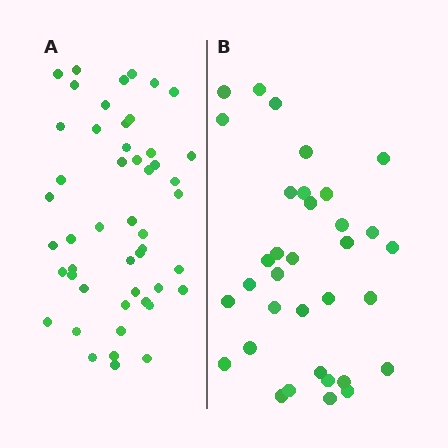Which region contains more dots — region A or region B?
Region A (the left region) has more dots.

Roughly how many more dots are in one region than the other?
Region A has approximately 15 more dots than region B.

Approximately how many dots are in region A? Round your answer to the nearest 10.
About 50 dots. (The exact count is 49, which rounds to 50.)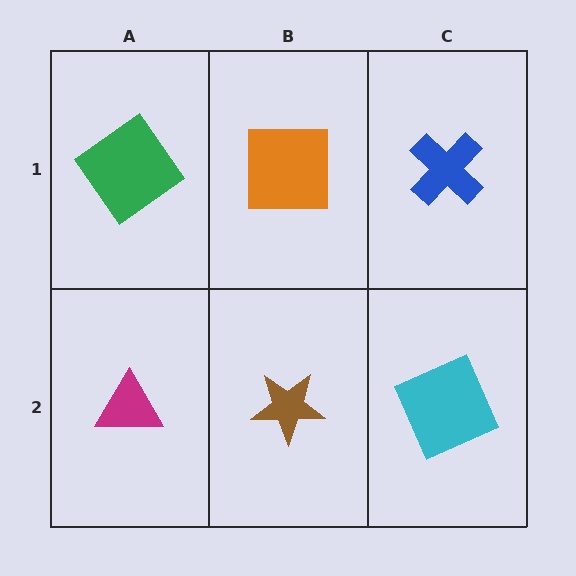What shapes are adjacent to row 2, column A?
A green diamond (row 1, column A), a brown star (row 2, column B).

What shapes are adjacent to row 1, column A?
A magenta triangle (row 2, column A), an orange square (row 1, column B).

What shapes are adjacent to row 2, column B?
An orange square (row 1, column B), a magenta triangle (row 2, column A), a cyan square (row 2, column C).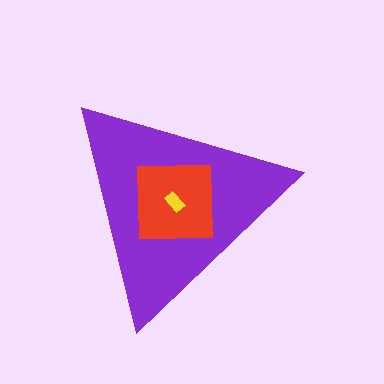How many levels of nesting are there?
3.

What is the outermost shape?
The purple triangle.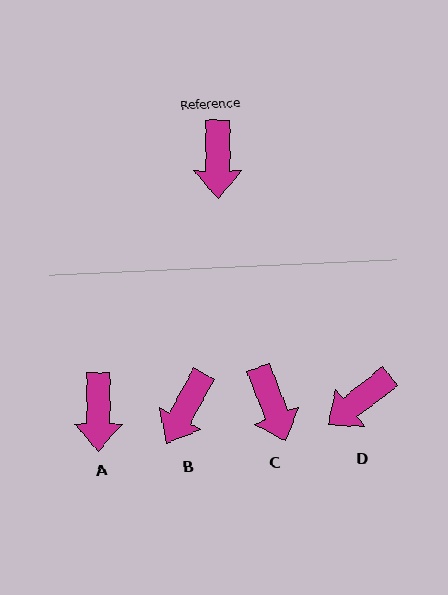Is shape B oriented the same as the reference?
No, it is off by about 28 degrees.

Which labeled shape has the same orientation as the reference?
A.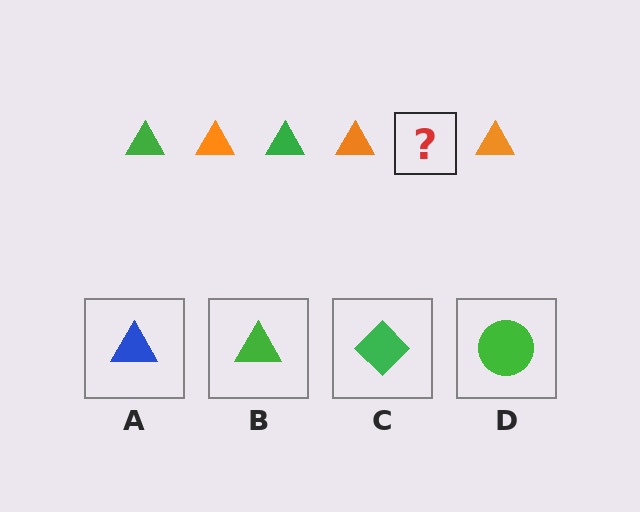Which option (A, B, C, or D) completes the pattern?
B.